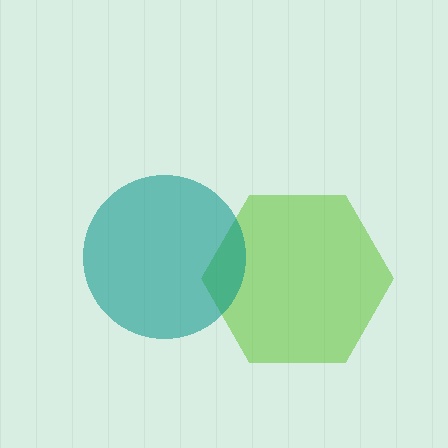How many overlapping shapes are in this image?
There are 2 overlapping shapes in the image.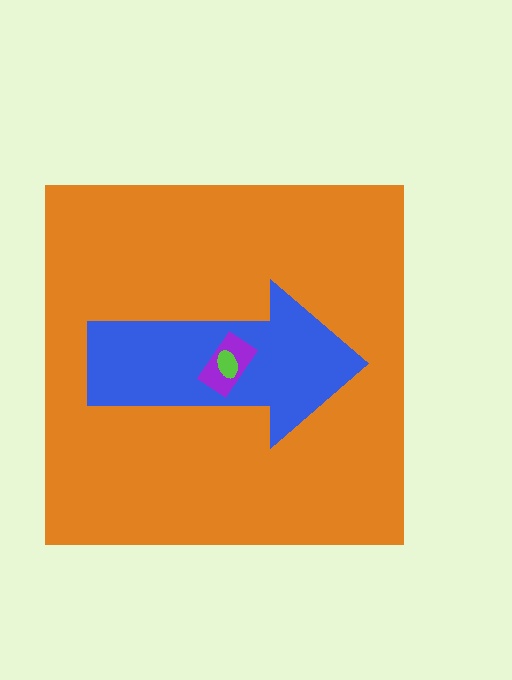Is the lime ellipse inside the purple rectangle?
Yes.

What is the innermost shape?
The lime ellipse.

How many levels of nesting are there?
4.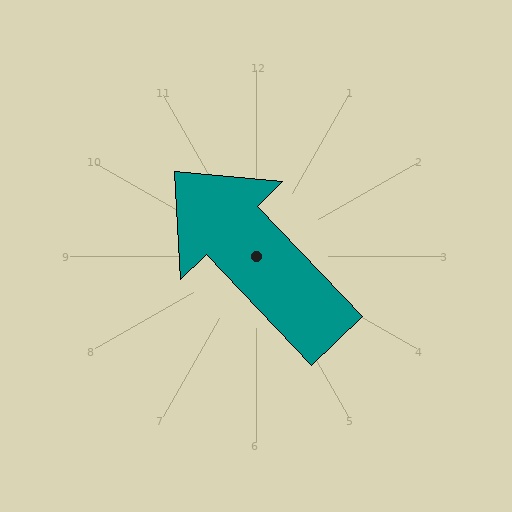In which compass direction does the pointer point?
Northwest.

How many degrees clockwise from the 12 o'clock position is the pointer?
Approximately 316 degrees.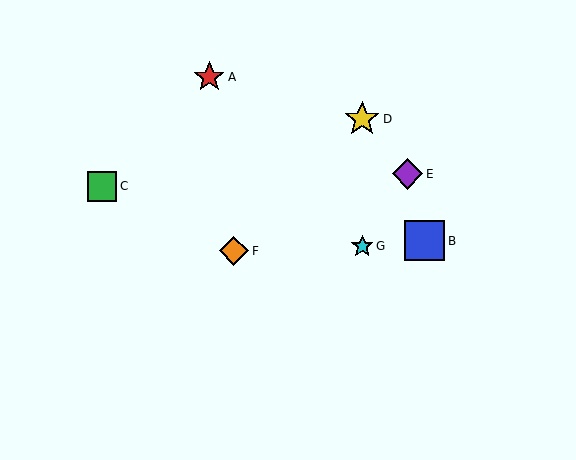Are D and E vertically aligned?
No, D is at x≈362 and E is at x≈407.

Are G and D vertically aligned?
Yes, both are at x≈362.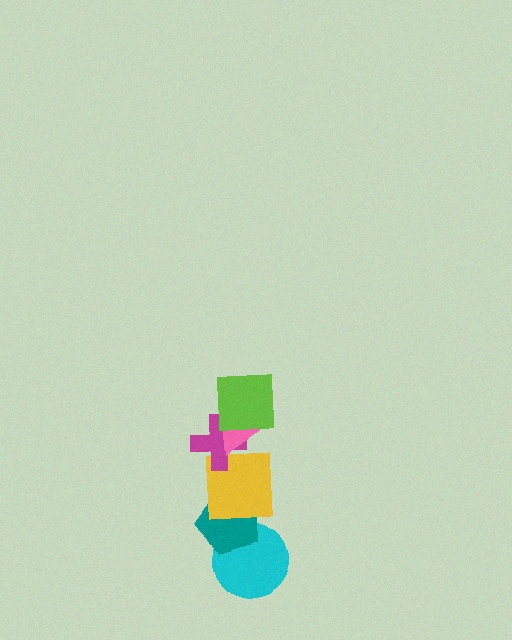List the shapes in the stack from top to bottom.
From top to bottom: the lime square, the pink triangle, the magenta cross, the yellow square, the teal pentagon, the cyan circle.